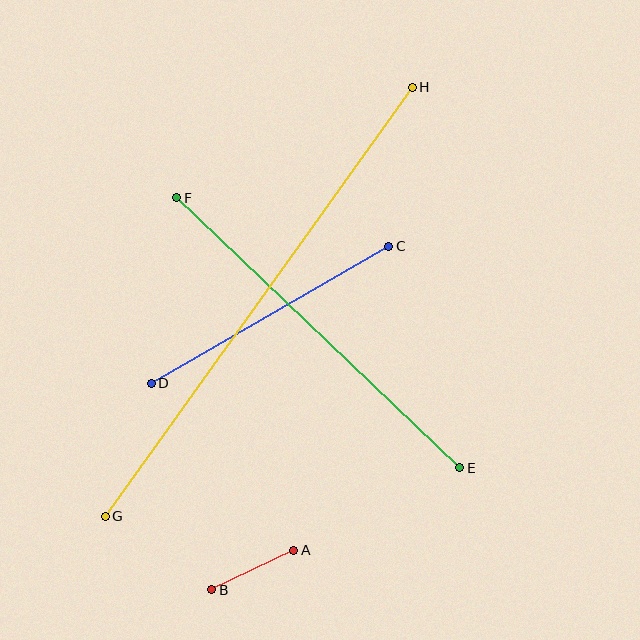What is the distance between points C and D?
The distance is approximately 274 pixels.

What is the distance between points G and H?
The distance is approximately 528 pixels.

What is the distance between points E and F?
The distance is approximately 391 pixels.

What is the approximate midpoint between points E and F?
The midpoint is at approximately (318, 333) pixels.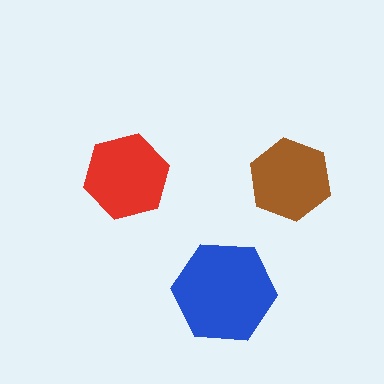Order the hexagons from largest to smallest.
the blue one, the red one, the brown one.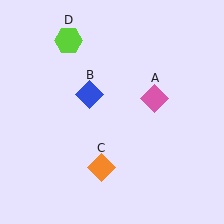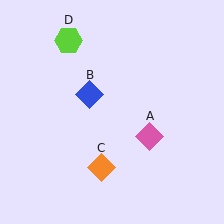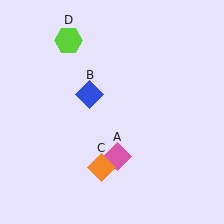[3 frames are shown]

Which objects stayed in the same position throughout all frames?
Blue diamond (object B) and orange diamond (object C) and lime hexagon (object D) remained stationary.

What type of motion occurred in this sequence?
The pink diamond (object A) rotated clockwise around the center of the scene.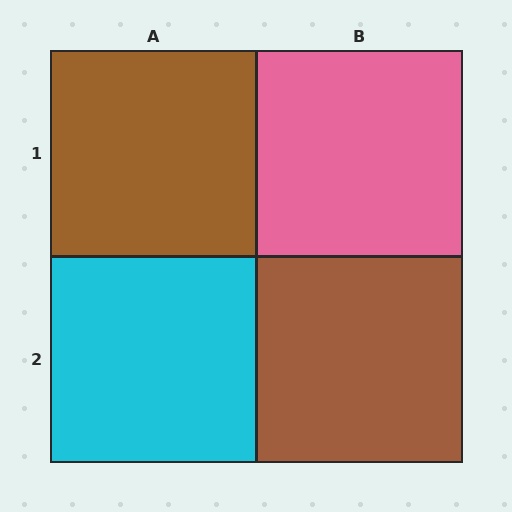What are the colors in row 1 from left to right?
Brown, pink.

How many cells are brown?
2 cells are brown.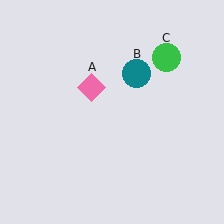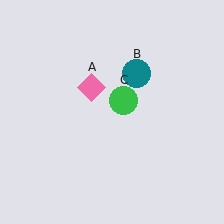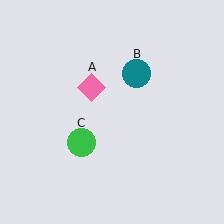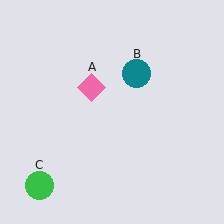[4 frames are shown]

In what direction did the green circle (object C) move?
The green circle (object C) moved down and to the left.